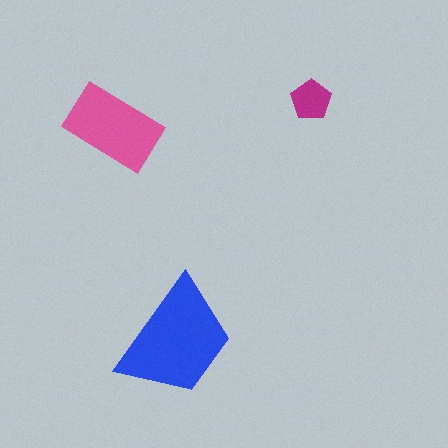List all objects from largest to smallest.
The blue trapezoid, the pink rectangle, the magenta pentagon.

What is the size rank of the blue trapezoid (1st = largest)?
1st.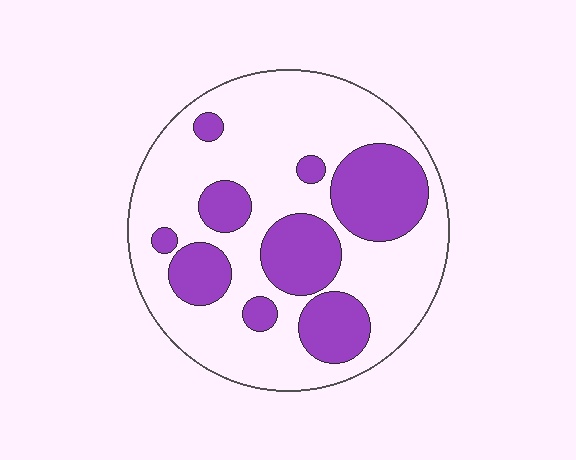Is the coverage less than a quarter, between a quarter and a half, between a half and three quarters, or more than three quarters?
Between a quarter and a half.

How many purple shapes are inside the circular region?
9.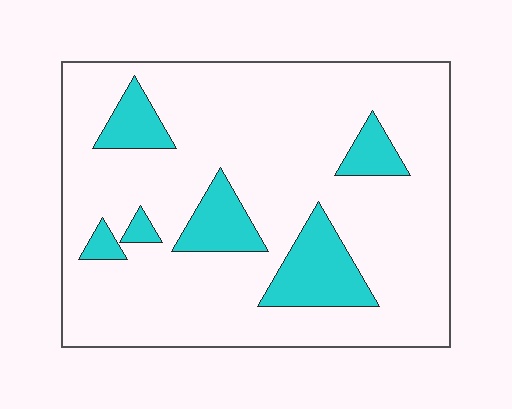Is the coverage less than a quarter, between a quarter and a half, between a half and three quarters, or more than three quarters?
Less than a quarter.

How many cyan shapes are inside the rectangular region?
6.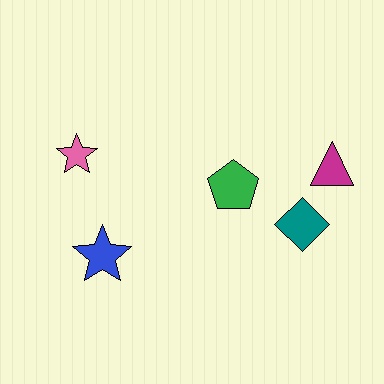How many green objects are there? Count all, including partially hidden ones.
There is 1 green object.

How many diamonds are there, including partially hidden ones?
There is 1 diamond.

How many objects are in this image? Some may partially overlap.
There are 5 objects.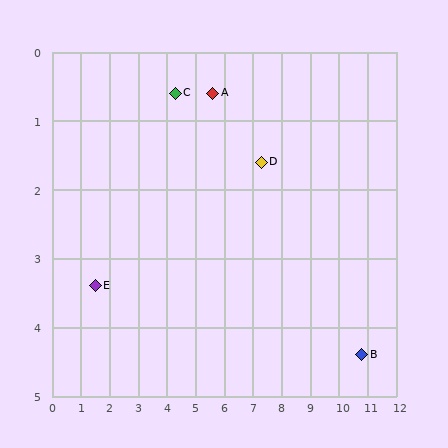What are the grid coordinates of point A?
Point A is at approximately (5.6, 0.6).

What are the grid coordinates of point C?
Point C is at approximately (4.3, 0.6).